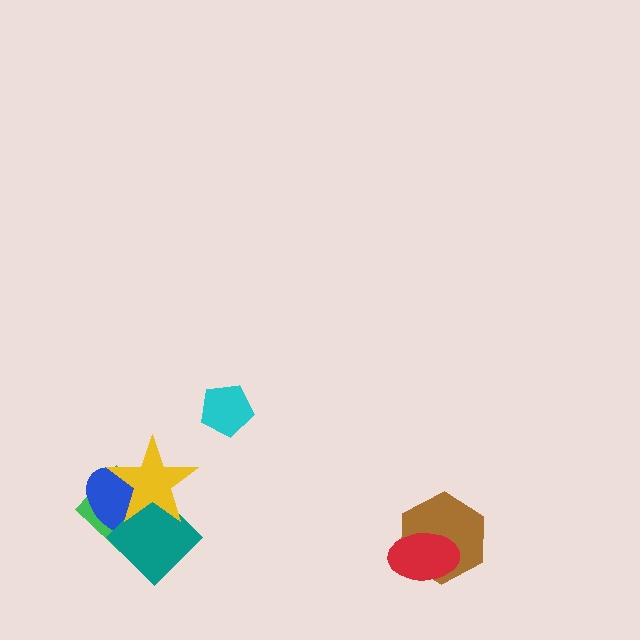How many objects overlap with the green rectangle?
3 objects overlap with the green rectangle.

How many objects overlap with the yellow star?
3 objects overlap with the yellow star.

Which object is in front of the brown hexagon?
The red ellipse is in front of the brown hexagon.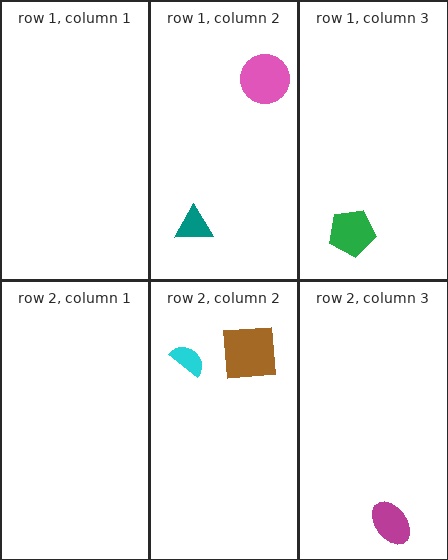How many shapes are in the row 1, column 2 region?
2.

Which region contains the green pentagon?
The row 1, column 3 region.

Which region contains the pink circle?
The row 1, column 2 region.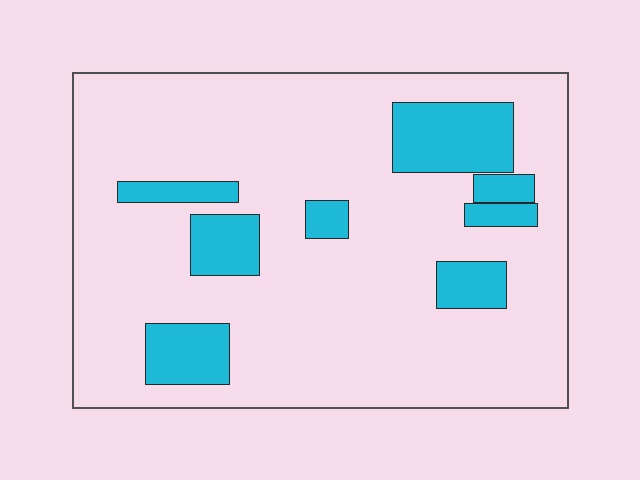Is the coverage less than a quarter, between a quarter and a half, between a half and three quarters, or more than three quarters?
Less than a quarter.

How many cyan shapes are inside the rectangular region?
8.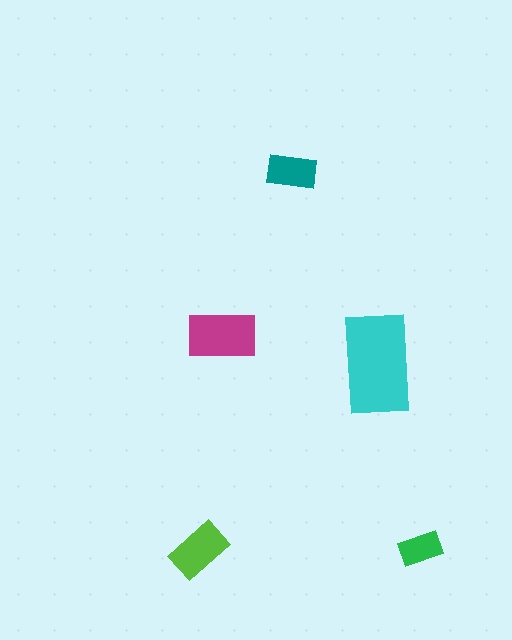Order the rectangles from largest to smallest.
the cyan one, the magenta one, the lime one, the teal one, the green one.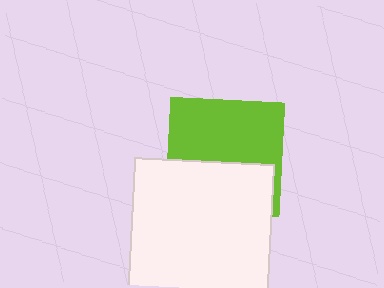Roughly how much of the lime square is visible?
About half of it is visible (roughly 57%).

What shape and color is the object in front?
The object in front is a white rectangle.